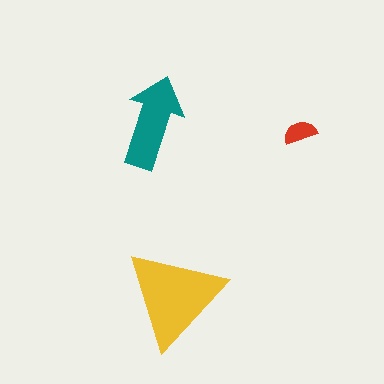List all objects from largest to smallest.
The yellow triangle, the teal arrow, the red semicircle.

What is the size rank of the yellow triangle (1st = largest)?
1st.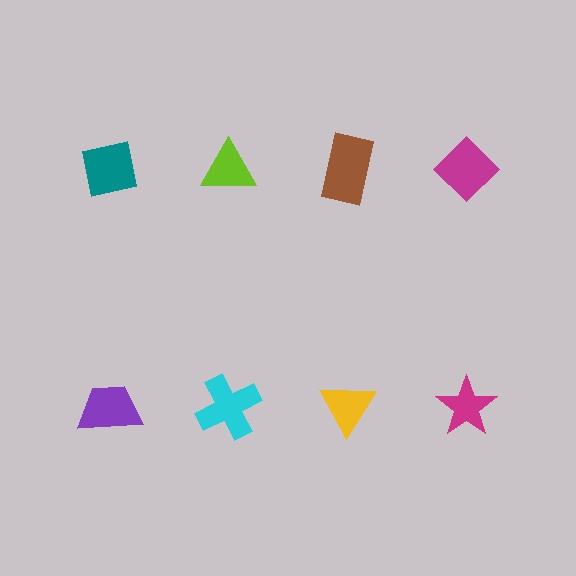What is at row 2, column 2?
A cyan cross.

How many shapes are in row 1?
4 shapes.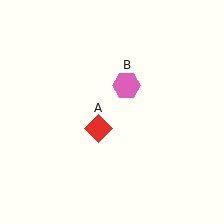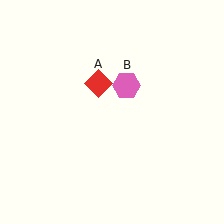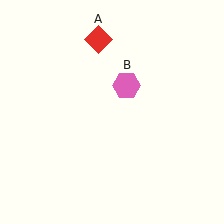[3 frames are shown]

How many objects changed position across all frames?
1 object changed position: red diamond (object A).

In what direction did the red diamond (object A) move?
The red diamond (object A) moved up.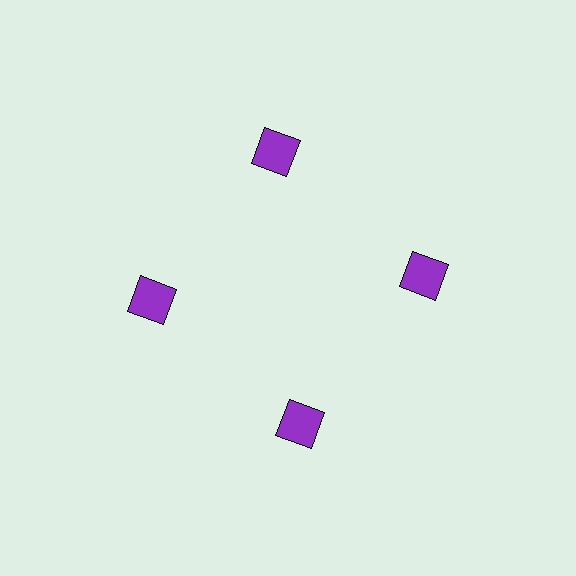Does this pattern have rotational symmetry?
Yes, this pattern has 4-fold rotational symmetry. It looks the same after rotating 90 degrees around the center.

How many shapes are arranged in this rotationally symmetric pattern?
There are 4 shapes, arranged in 4 groups of 1.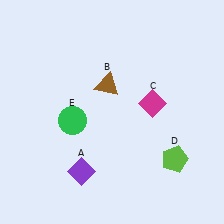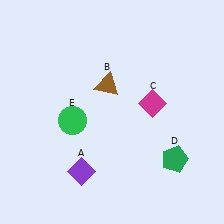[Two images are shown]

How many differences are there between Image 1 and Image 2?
There is 1 difference between the two images.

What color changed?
The pentagon (D) changed from lime in Image 1 to green in Image 2.